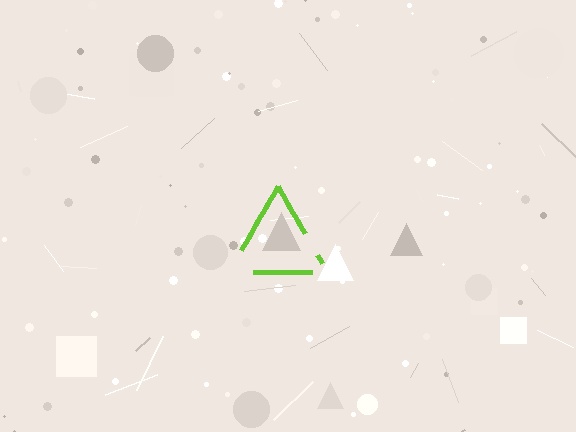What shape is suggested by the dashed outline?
The dashed outline suggests a triangle.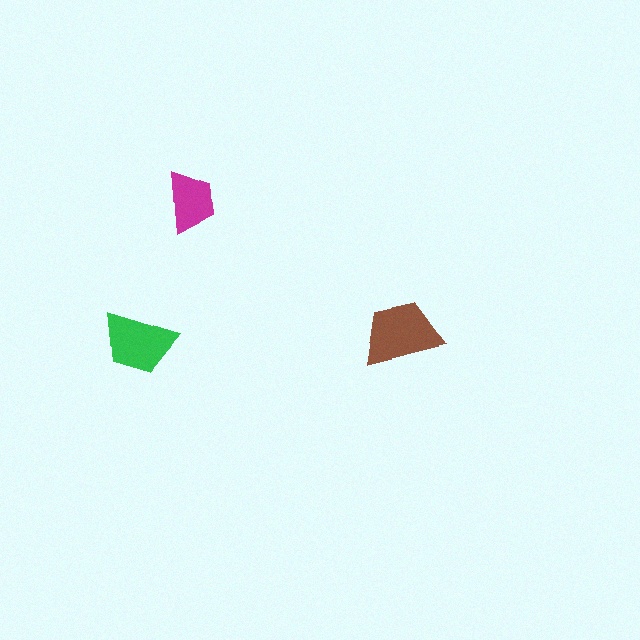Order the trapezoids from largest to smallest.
the brown one, the green one, the magenta one.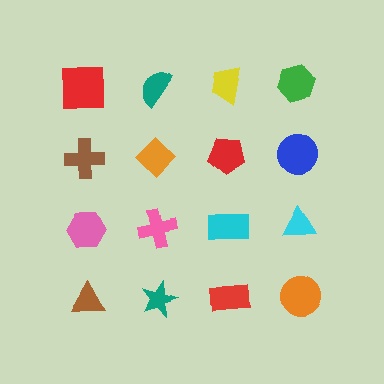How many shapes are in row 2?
4 shapes.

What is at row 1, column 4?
A green hexagon.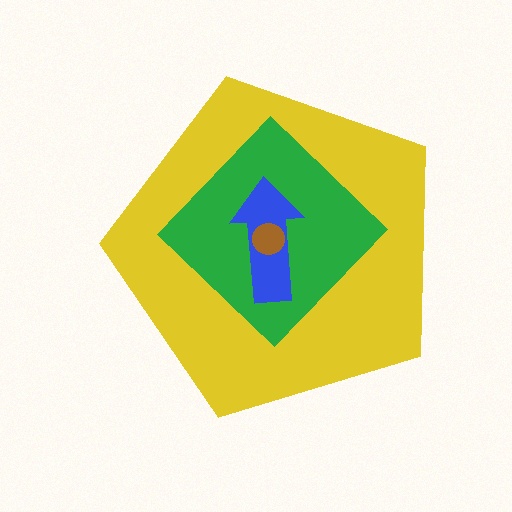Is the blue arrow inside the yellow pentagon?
Yes.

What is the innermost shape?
The brown circle.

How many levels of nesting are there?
4.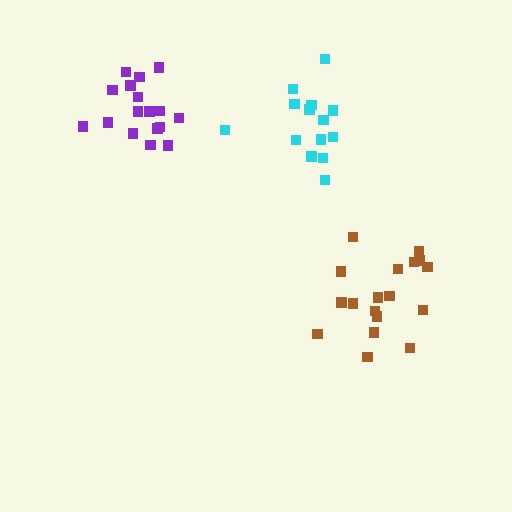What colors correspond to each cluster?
The clusters are colored: brown, cyan, purple.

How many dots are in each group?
Group 1: 18 dots, Group 2: 14 dots, Group 3: 17 dots (49 total).